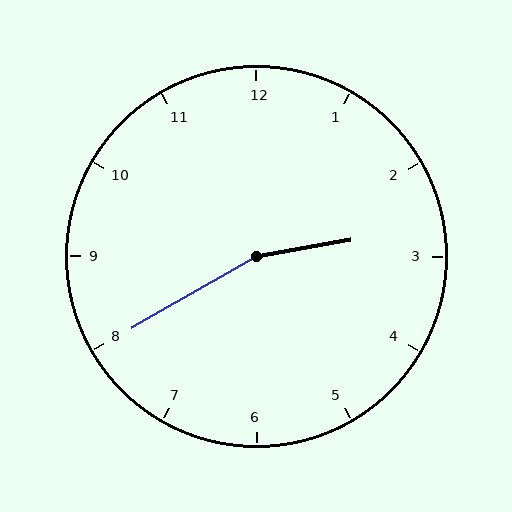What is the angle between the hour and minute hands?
Approximately 160 degrees.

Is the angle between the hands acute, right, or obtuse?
It is obtuse.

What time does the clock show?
2:40.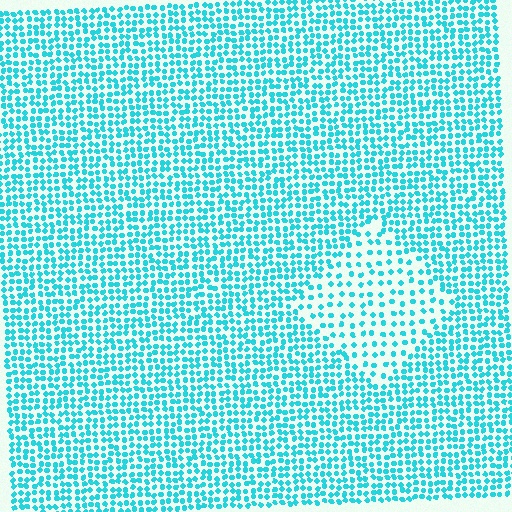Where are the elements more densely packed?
The elements are more densely packed outside the diamond boundary.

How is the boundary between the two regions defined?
The boundary is defined by a change in element density (approximately 2.1x ratio). All elements are the same color, size, and shape.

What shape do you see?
I see a diamond.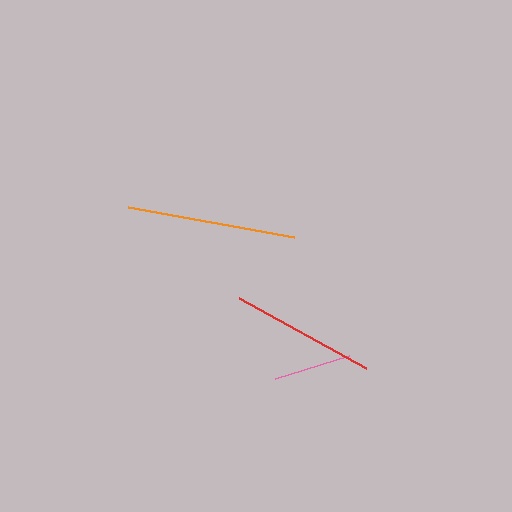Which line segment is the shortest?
The pink line is the shortest at approximately 78 pixels.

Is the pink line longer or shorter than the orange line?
The orange line is longer than the pink line.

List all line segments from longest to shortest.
From longest to shortest: orange, red, pink.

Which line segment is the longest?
The orange line is the longest at approximately 169 pixels.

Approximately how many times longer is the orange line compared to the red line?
The orange line is approximately 1.2 times the length of the red line.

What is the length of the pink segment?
The pink segment is approximately 78 pixels long.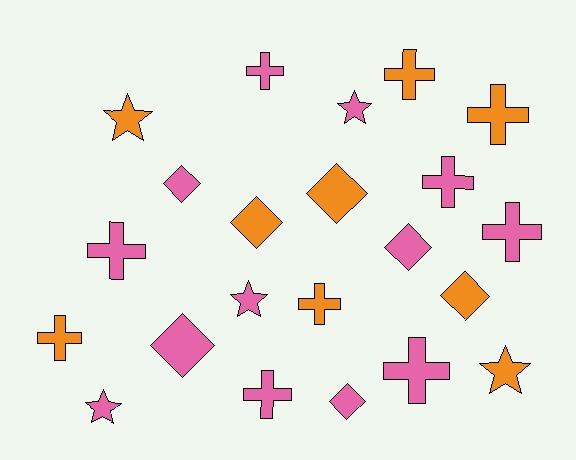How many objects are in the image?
There are 22 objects.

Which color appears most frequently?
Pink, with 13 objects.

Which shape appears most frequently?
Cross, with 10 objects.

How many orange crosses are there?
There are 4 orange crosses.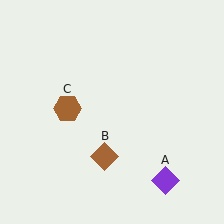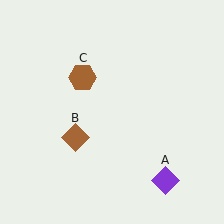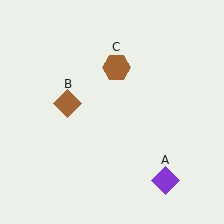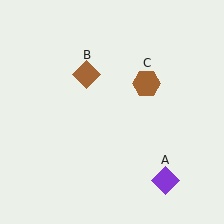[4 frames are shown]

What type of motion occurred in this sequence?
The brown diamond (object B), brown hexagon (object C) rotated clockwise around the center of the scene.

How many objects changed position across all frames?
2 objects changed position: brown diamond (object B), brown hexagon (object C).